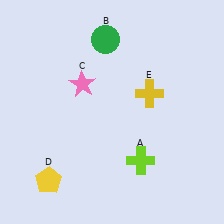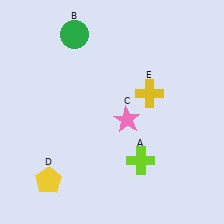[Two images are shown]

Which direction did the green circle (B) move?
The green circle (B) moved left.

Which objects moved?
The objects that moved are: the green circle (B), the pink star (C).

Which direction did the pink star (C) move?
The pink star (C) moved right.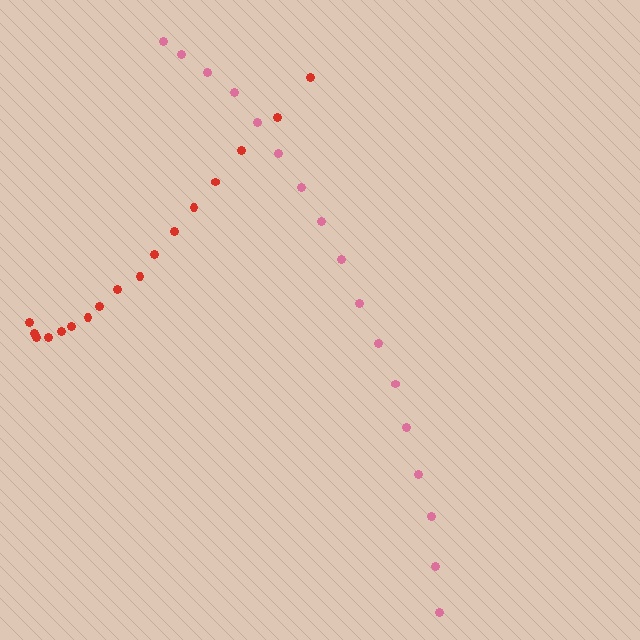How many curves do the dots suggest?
There are 2 distinct paths.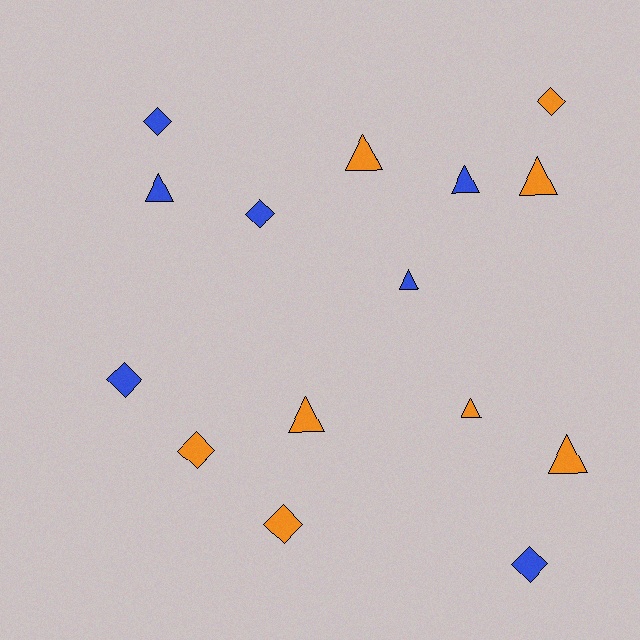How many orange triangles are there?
There are 5 orange triangles.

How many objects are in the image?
There are 15 objects.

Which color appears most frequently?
Orange, with 8 objects.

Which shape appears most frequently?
Triangle, with 8 objects.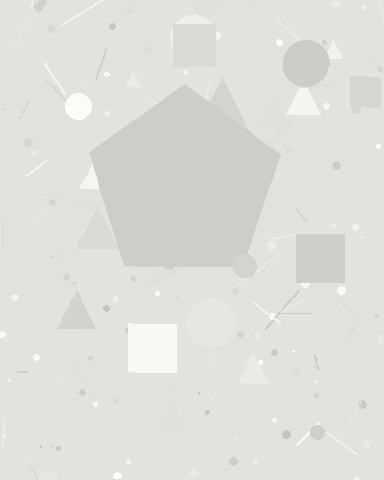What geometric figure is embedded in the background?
A pentagon is embedded in the background.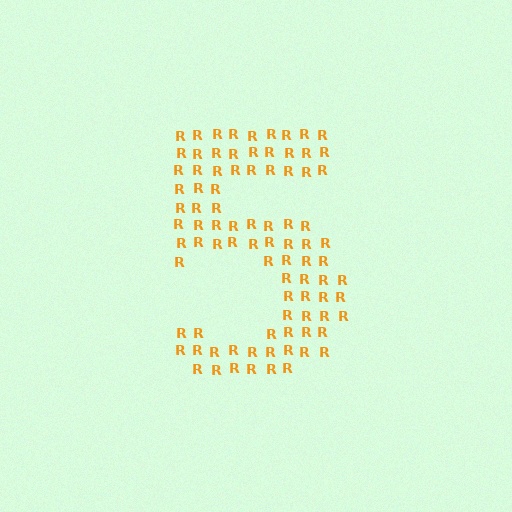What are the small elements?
The small elements are letter R's.